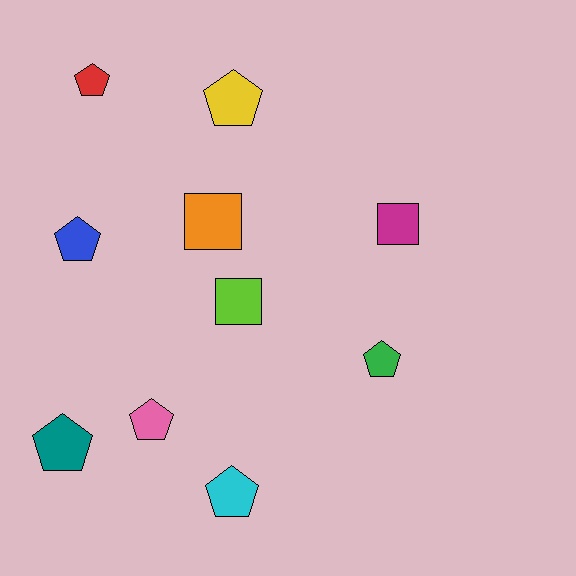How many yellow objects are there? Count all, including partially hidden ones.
There is 1 yellow object.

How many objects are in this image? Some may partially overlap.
There are 10 objects.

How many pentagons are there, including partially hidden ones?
There are 7 pentagons.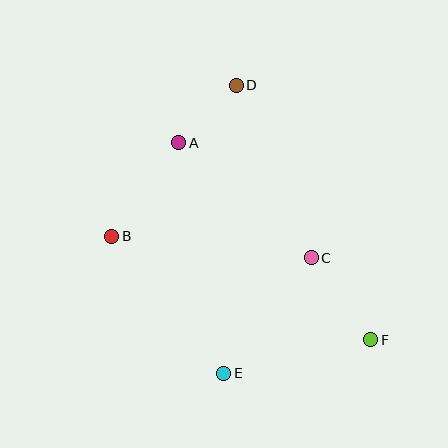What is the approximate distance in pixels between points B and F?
The distance between B and F is approximately 279 pixels.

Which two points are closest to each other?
Points A and D are closest to each other.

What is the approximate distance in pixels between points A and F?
The distance between A and F is approximately 275 pixels.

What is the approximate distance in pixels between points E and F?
The distance between E and F is approximately 151 pixels.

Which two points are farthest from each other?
Points D and E are farthest from each other.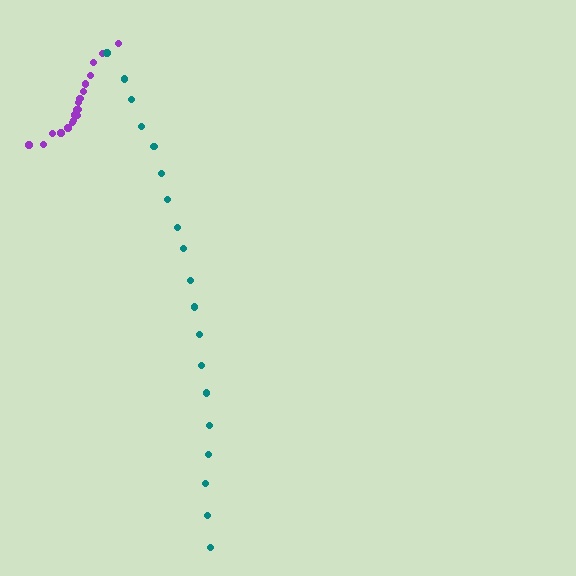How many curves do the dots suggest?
There are 2 distinct paths.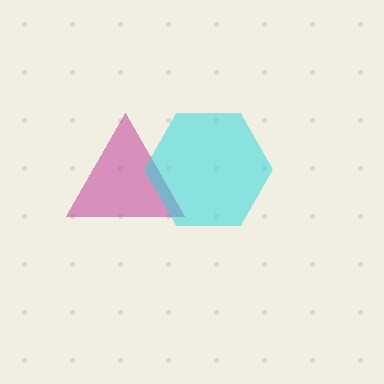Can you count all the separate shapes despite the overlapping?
Yes, there are 2 separate shapes.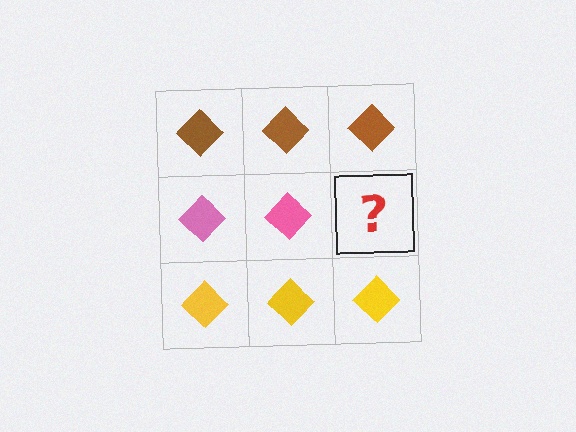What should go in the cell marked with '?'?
The missing cell should contain a pink diamond.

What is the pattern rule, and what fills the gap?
The rule is that each row has a consistent color. The gap should be filled with a pink diamond.